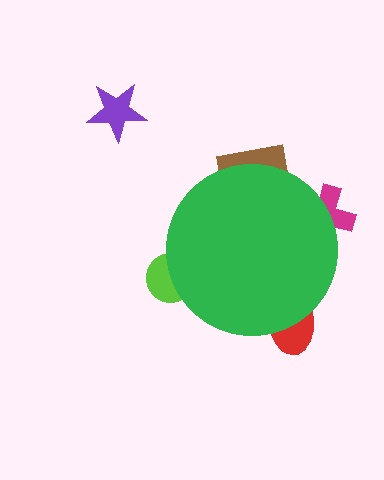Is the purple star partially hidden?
No, the purple star is fully visible.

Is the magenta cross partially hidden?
Yes, the magenta cross is partially hidden behind the green circle.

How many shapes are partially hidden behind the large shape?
4 shapes are partially hidden.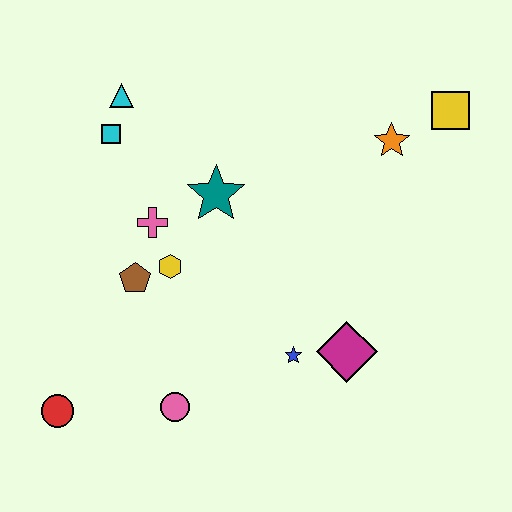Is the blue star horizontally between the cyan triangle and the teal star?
No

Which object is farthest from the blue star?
The cyan triangle is farthest from the blue star.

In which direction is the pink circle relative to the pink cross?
The pink circle is below the pink cross.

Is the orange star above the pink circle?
Yes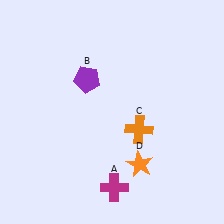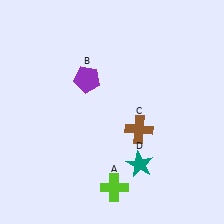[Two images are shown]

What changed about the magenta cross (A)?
In Image 1, A is magenta. In Image 2, it changed to lime.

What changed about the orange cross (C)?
In Image 1, C is orange. In Image 2, it changed to brown.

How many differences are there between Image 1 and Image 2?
There are 3 differences between the two images.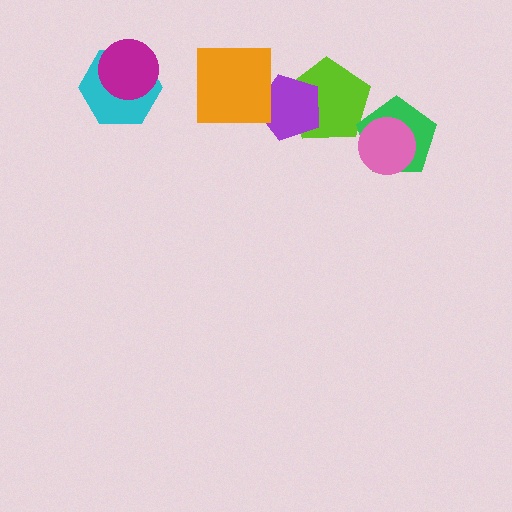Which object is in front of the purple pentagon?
The orange square is in front of the purple pentagon.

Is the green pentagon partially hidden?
Yes, it is partially covered by another shape.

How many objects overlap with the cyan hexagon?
1 object overlaps with the cyan hexagon.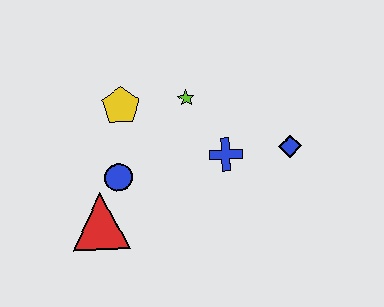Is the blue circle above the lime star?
No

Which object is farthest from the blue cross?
The red triangle is farthest from the blue cross.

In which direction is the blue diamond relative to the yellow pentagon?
The blue diamond is to the right of the yellow pentagon.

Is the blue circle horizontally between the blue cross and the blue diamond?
No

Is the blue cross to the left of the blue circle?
No